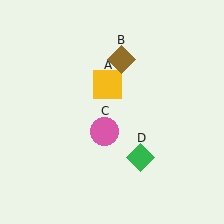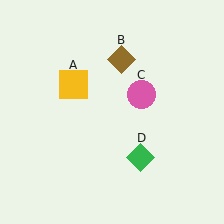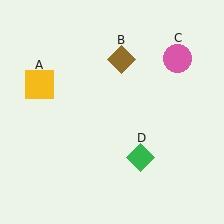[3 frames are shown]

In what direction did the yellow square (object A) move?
The yellow square (object A) moved left.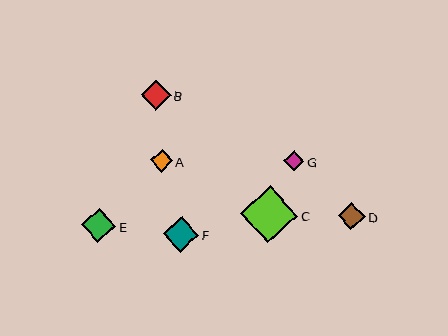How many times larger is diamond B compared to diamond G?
Diamond B is approximately 1.5 times the size of diamond G.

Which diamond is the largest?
Diamond C is the largest with a size of approximately 57 pixels.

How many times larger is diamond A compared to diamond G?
Diamond A is approximately 1.1 times the size of diamond G.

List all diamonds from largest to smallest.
From largest to smallest: C, F, E, B, D, A, G.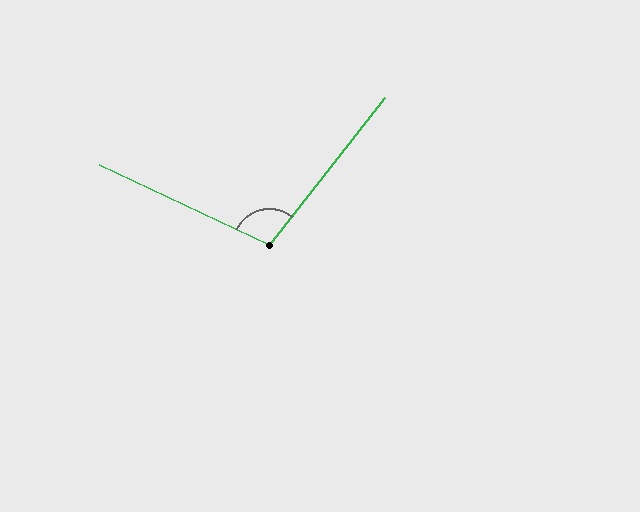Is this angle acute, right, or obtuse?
It is obtuse.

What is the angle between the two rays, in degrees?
Approximately 103 degrees.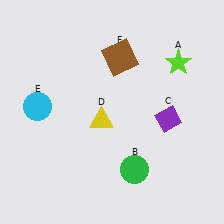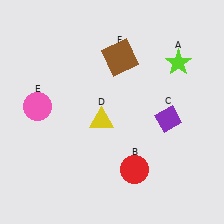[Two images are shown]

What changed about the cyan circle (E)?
In Image 1, E is cyan. In Image 2, it changed to pink.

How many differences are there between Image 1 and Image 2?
There are 2 differences between the two images.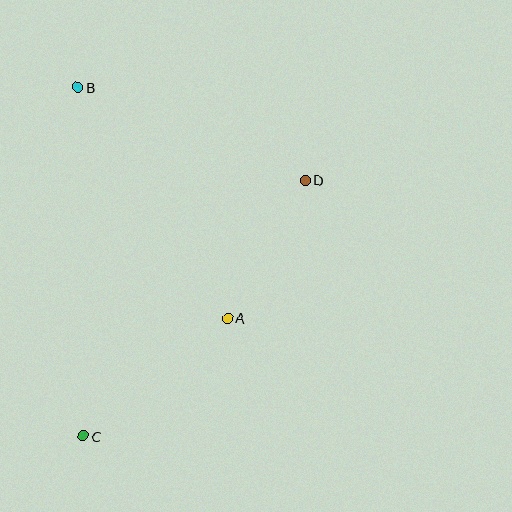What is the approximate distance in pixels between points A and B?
The distance between A and B is approximately 275 pixels.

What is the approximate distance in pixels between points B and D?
The distance between B and D is approximately 246 pixels.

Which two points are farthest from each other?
Points B and C are farthest from each other.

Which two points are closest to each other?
Points A and D are closest to each other.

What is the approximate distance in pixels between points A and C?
The distance between A and C is approximately 187 pixels.